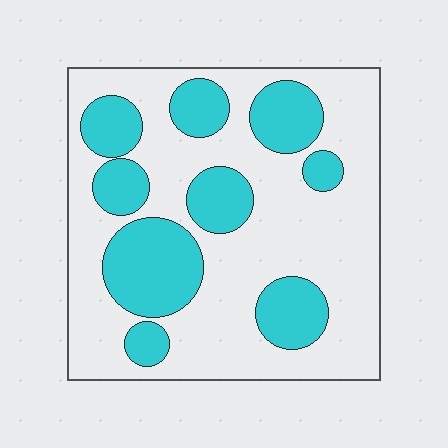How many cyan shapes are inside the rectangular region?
9.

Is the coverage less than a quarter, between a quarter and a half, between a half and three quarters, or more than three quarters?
Between a quarter and a half.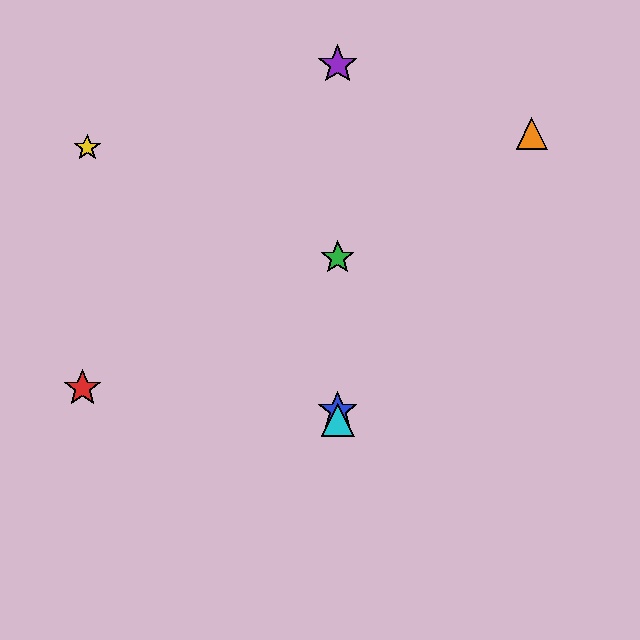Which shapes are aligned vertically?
The blue star, the green star, the purple star, the cyan triangle are aligned vertically.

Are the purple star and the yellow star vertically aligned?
No, the purple star is at x≈338 and the yellow star is at x≈87.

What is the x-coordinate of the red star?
The red star is at x≈83.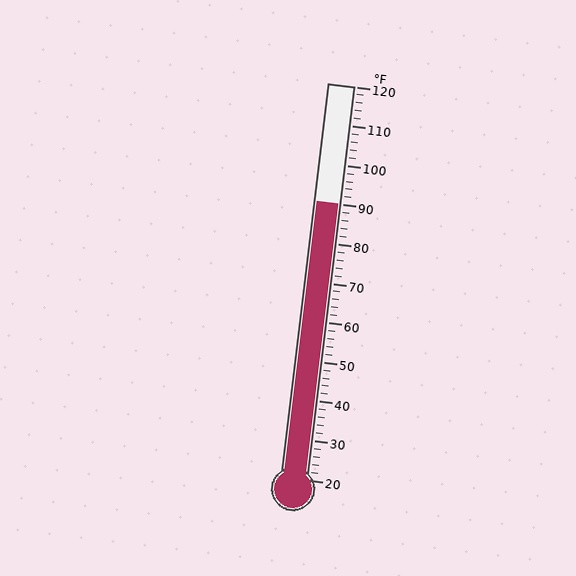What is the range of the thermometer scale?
The thermometer scale ranges from 20°F to 120°F.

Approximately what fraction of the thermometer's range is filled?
The thermometer is filled to approximately 70% of its range.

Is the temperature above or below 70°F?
The temperature is above 70°F.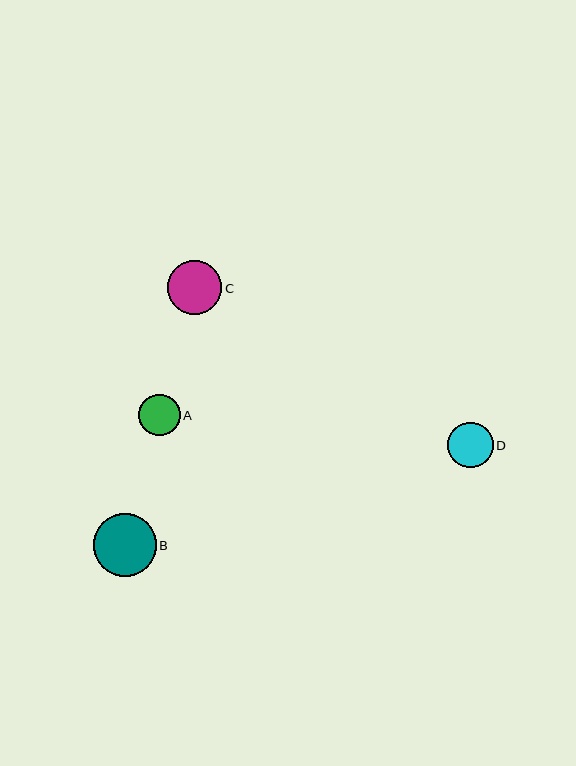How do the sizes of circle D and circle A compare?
Circle D and circle A are approximately the same size.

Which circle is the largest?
Circle B is the largest with a size of approximately 62 pixels.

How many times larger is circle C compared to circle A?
Circle C is approximately 1.3 times the size of circle A.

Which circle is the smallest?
Circle A is the smallest with a size of approximately 42 pixels.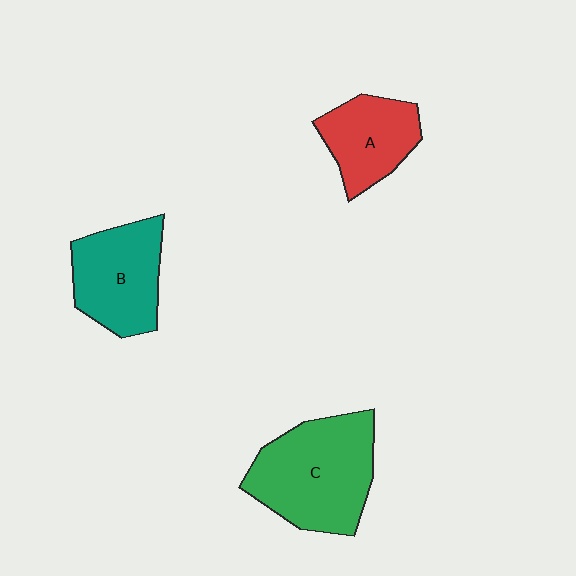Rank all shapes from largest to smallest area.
From largest to smallest: C (green), B (teal), A (red).